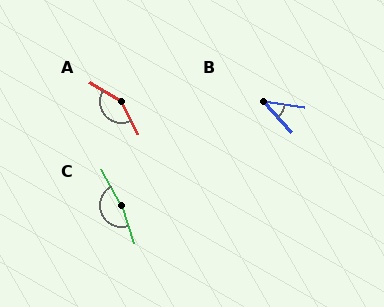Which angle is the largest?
C, at approximately 170 degrees.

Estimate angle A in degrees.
Approximately 147 degrees.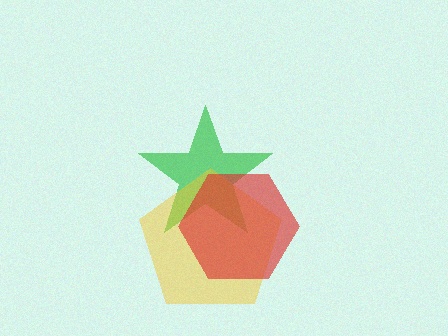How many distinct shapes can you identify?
There are 3 distinct shapes: a green star, a yellow pentagon, a red hexagon.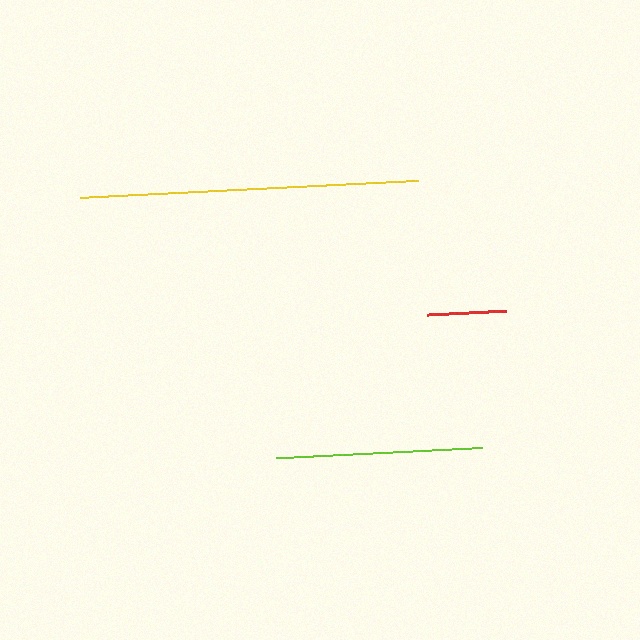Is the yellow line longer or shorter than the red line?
The yellow line is longer than the red line.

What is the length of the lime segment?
The lime segment is approximately 206 pixels long.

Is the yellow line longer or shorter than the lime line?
The yellow line is longer than the lime line.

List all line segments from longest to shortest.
From longest to shortest: yellow, lime, red.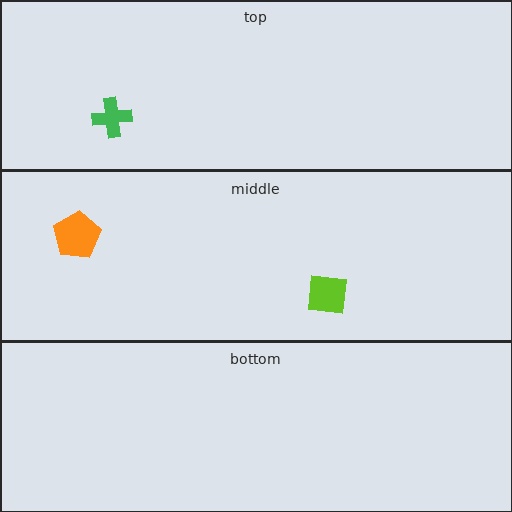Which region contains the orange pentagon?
The middle region.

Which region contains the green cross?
The top region.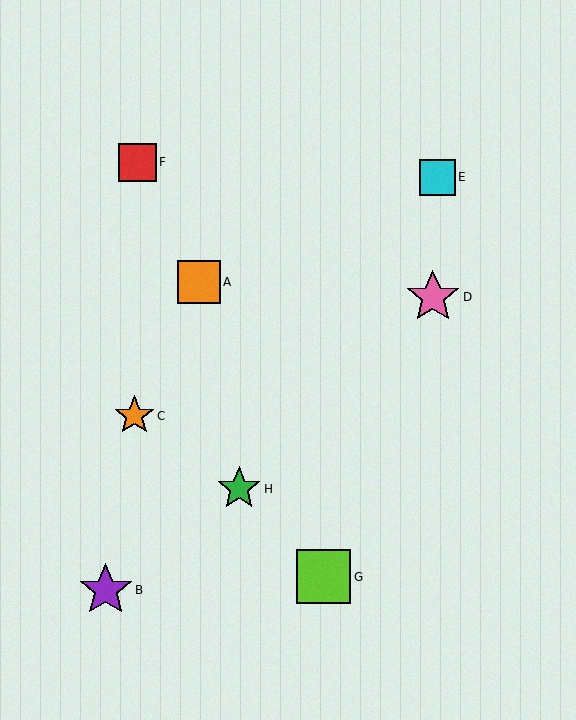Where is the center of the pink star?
The center of the pink star is at (433, 297).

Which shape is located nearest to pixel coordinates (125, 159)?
The red square (labeled F) at (137, 162) is nearest to that location.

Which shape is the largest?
The lime square (labeled G) is the largest.